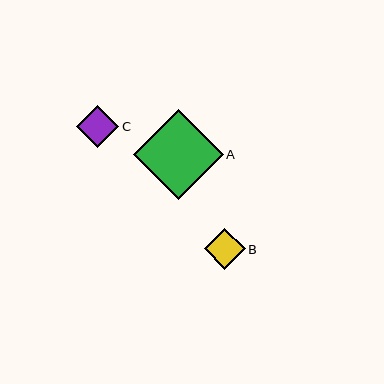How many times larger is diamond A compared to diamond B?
Diamond A is approximately 2.2 times the size of diamond B.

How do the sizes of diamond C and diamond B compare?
Diamond C and diamond B are approximately the same size.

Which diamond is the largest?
Diamond A is the largest with a size of approximately 90 pixels.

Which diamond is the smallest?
Diamond B is the smallest with a size of approximately 41 pixels.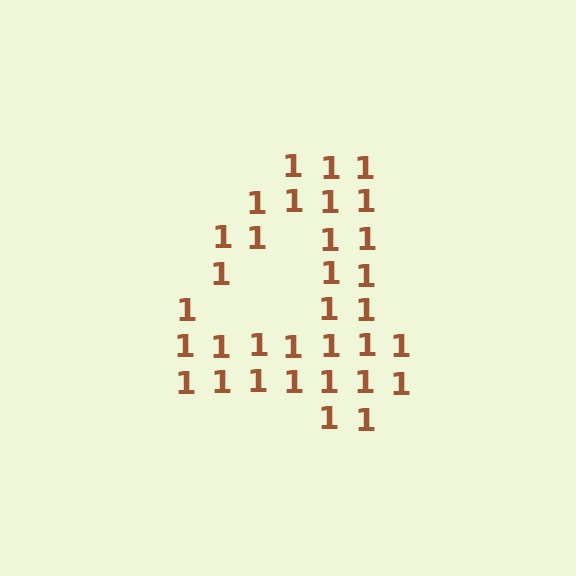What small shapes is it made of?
It is made of small digit 1's.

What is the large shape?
The large shape is the digit 4.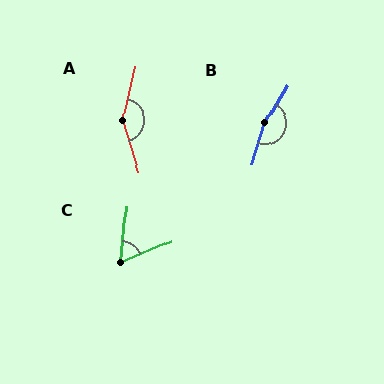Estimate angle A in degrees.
Approximately 150 degrees.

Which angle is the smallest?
C, at approximately 62 degrees.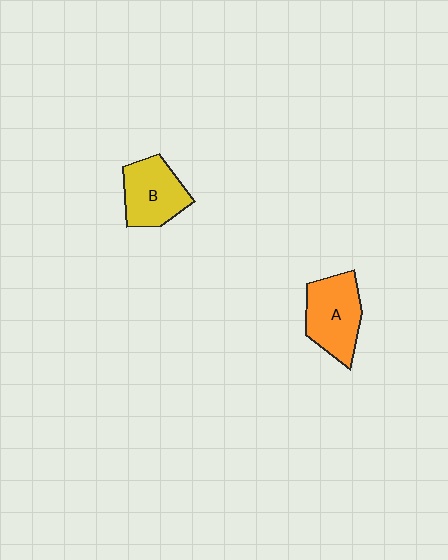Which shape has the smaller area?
Shape B (yellow).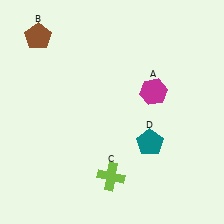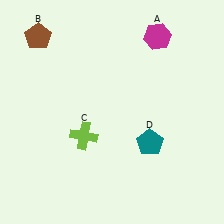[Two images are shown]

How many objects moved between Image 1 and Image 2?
2 objects moved between the two images.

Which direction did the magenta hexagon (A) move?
The magenta hexagon (A) moved up.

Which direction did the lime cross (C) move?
The lime cross (C) moved up.